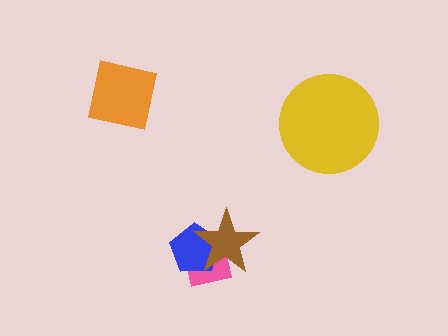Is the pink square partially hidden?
Yes, it is partially covered by another shape.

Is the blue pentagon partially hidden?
Yes, it is partially covered by another shape.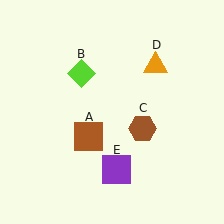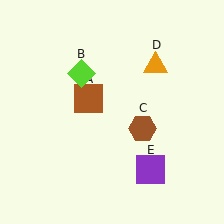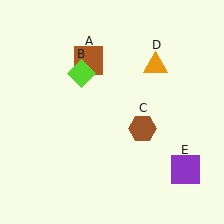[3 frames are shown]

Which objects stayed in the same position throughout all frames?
Lime diamond (object B) and brown hexagon (object C) and orange triangle (object D) remained stationary.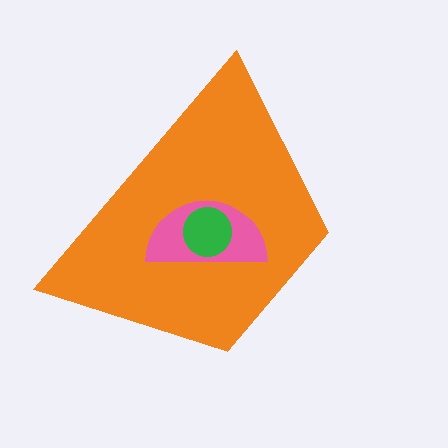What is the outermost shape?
The orange trapezoid.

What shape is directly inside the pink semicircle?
The green circle.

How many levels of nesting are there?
3.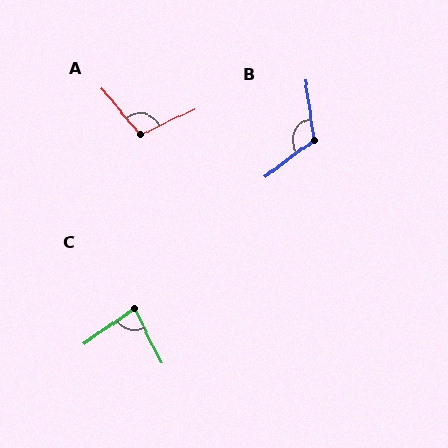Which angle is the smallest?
C, at approximately 82 degrees.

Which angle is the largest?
B, at approximately 119 degrees.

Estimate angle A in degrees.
Approximately 105 degrees.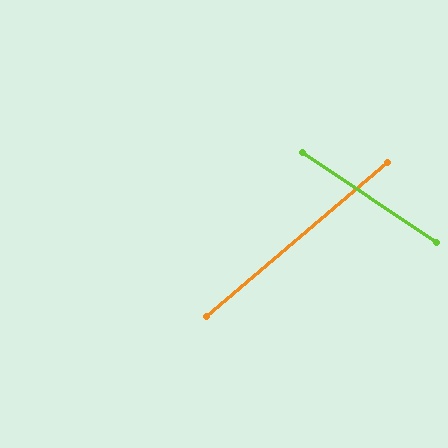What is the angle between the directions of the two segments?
Approximately 74 degrees.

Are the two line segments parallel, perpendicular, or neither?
Neither parallel nor perpendicular — they differ by about 74°.